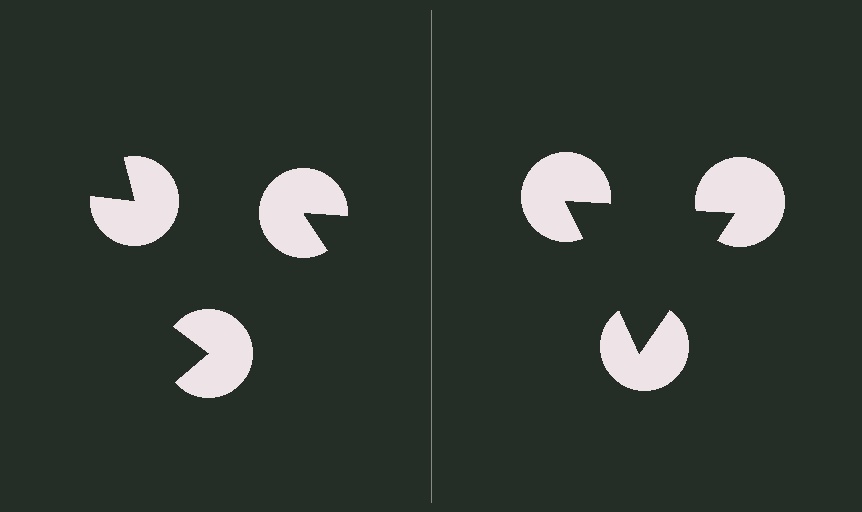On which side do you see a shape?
An illusory triangle appears on the right side. On the left side the wedge cuts are rotated, so no coherent shape forms.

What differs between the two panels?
The pac-man discs are positioned identically on both sides; only the wedge orientations differ. On the right they align to a triangle; on the left they are misaligned.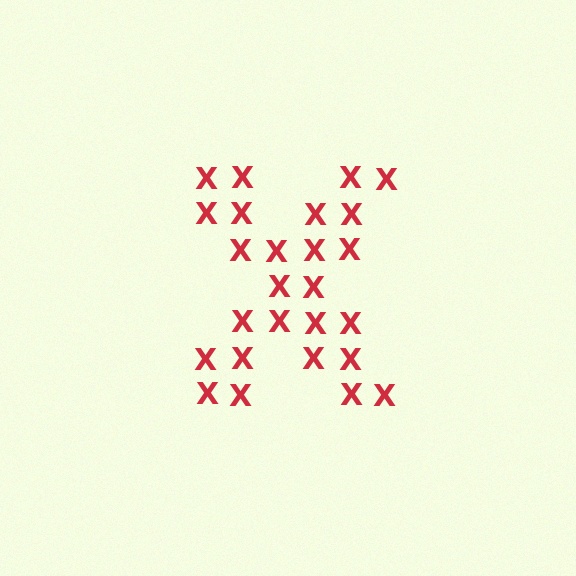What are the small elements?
The small elements are letter X's.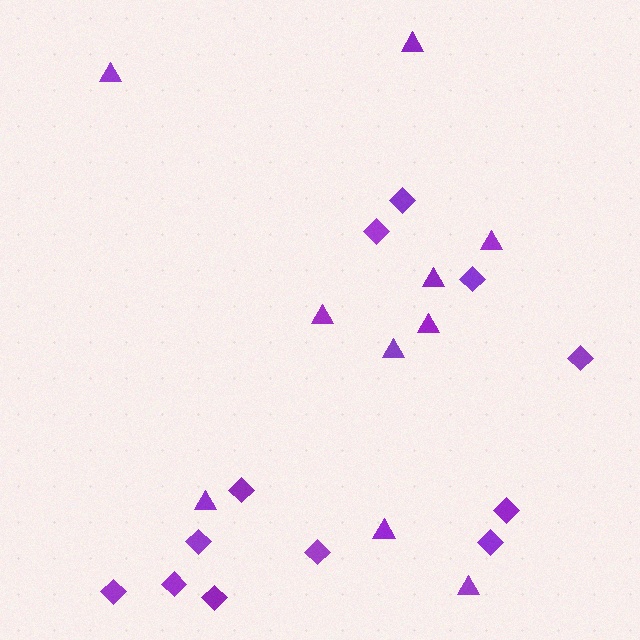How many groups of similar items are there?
There are 2 groups: one group of triangles (10) and one group of diamonds (12).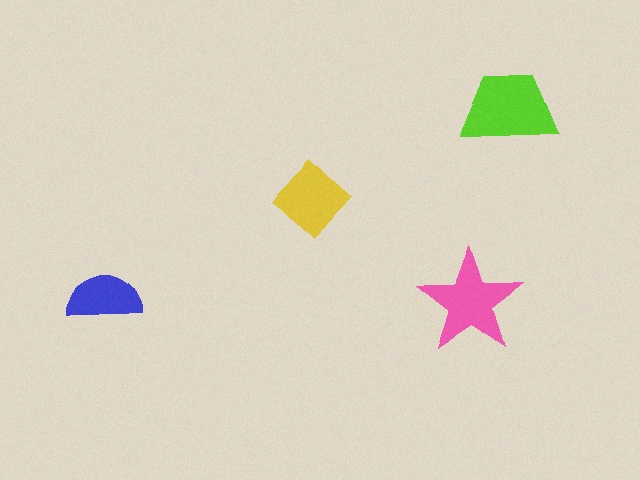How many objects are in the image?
There are 4 objects in the image.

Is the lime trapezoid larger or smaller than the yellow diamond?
Larger.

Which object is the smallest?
The blue semicircle.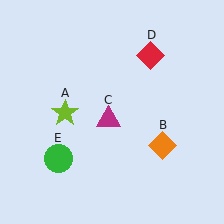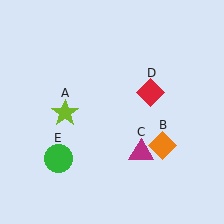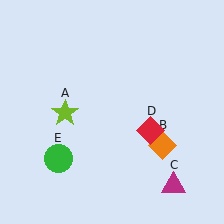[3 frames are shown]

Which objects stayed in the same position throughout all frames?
Lime star (object A) and orange diamond (object B) and green circle (object E) remained stationary.